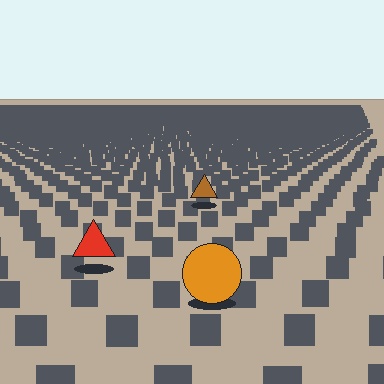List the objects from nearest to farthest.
From nearest to farthest: the orange circle, the red triangle, the brown triangle.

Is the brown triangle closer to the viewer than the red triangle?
No. The red triangle is closer — you can tell from the texture gradient: the ground texture is coarser near it.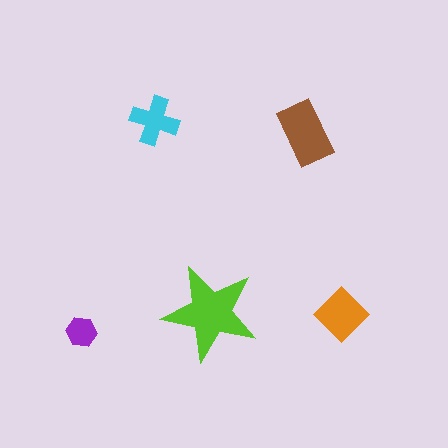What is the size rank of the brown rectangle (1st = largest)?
2nd.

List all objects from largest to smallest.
The lime star, the brown rectangle, the orange diamond, the cyan cross, the purple hexagon.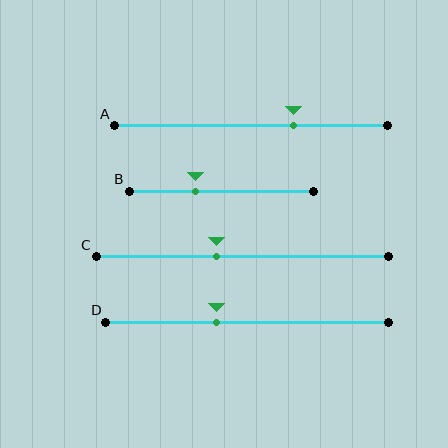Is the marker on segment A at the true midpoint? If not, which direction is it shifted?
No, the marker on segment A is shifted to the right by about 16% of the segment length.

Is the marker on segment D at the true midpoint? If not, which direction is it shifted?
No, the marker on segment D is shifted to the left by about 11% of the segment length.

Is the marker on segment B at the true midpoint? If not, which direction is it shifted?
No, the marker on segment B is shifted to the left by about 14% of the segment length.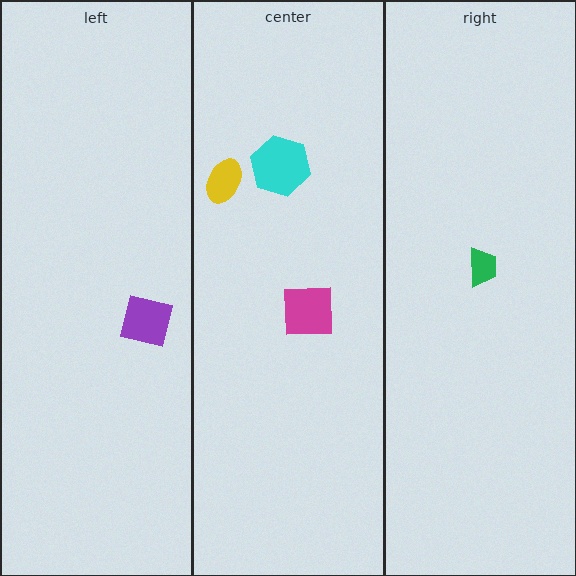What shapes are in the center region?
The yellow ellipse, the magenta square, the cyan hexagon.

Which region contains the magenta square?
The center region.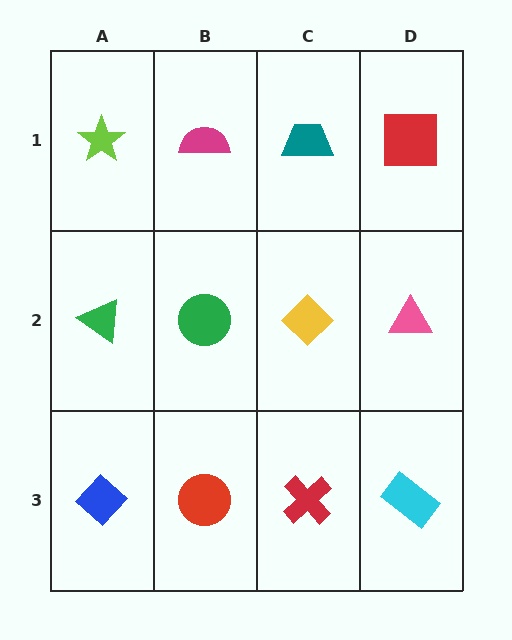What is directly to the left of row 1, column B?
A lime star.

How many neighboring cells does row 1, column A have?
2.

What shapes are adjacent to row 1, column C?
A yellow diamond (row 2, column C), a magenta semicircle (row 1, column B), a red square (row 1, column D).